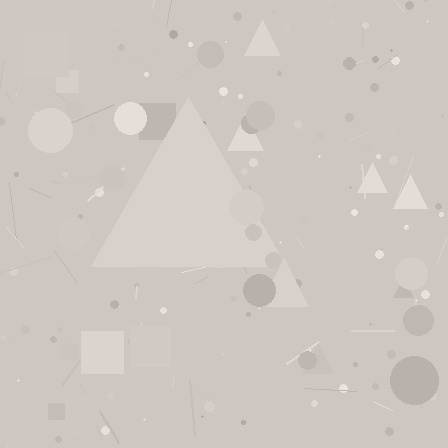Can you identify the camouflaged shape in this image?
The camouflaged shape is a triangle.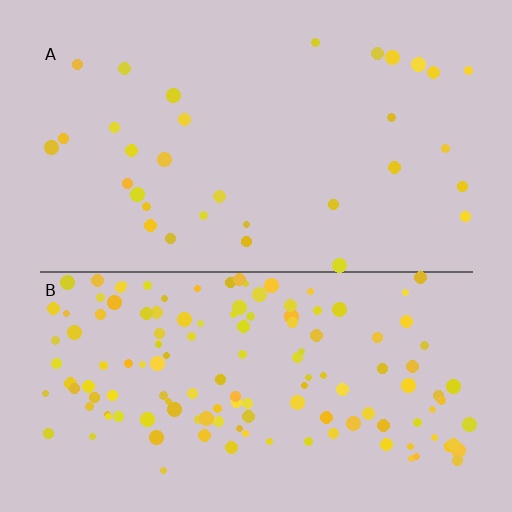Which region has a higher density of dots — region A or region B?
B (the bottom).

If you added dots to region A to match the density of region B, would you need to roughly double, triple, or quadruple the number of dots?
Approximately quadruple.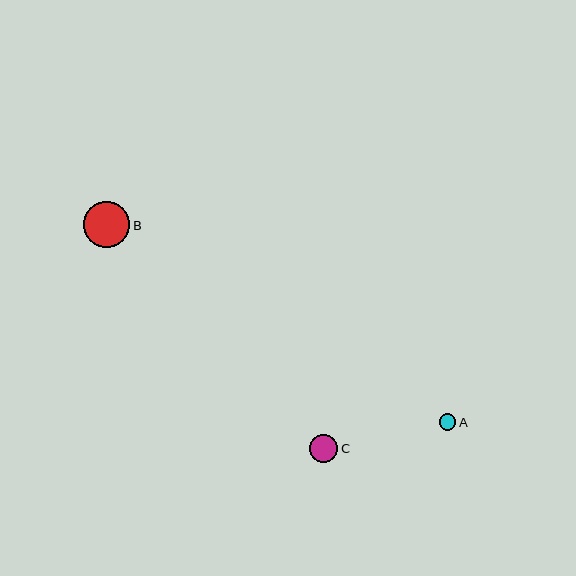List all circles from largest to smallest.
From largest to smallest: B, C, A.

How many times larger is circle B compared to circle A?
Circle B is approximately 2.8 times the size of circle A.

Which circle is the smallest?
Circle A is the smallest with a size of approximately 16 pixels.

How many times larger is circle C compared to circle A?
Circle C is approximately 1.7 times the size of circle A.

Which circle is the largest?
Circle B is the largest with a size of approximately 46 pixels.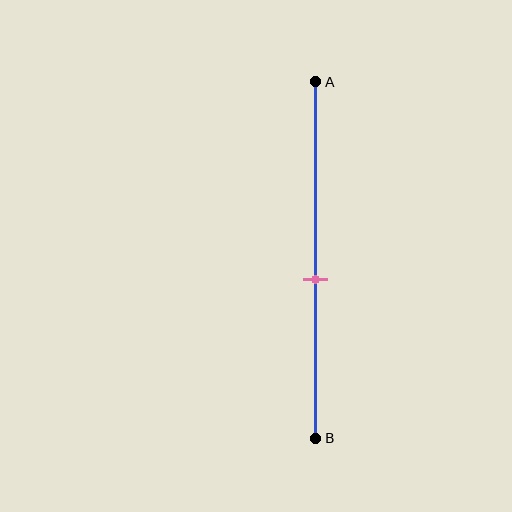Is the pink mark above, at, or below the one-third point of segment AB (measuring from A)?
The pink mark is below the one-third point of segment AB.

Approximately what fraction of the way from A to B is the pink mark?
The pink mark is approximately 55% of the way from A to B.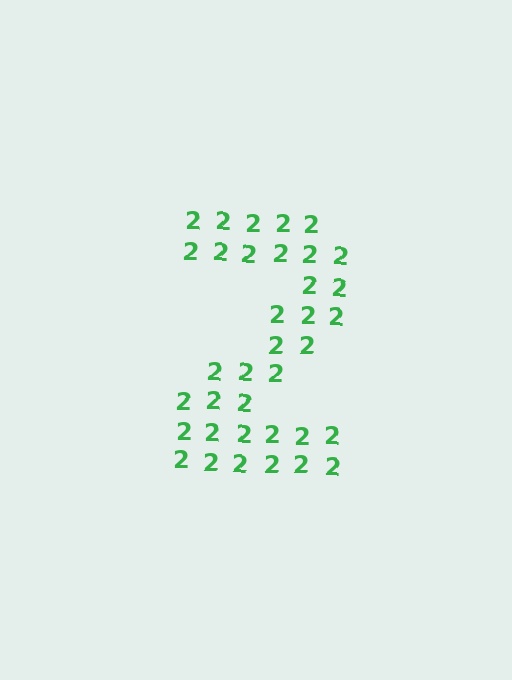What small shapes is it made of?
It is made of small digit 2's.